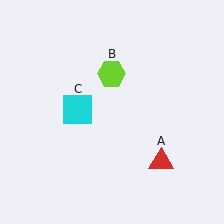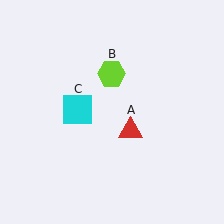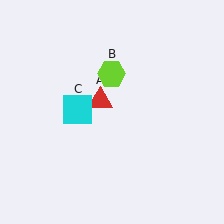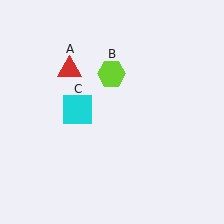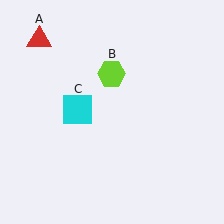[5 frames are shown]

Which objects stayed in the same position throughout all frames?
Lime hexagon (object B) and cyan square (object C) remained stationary.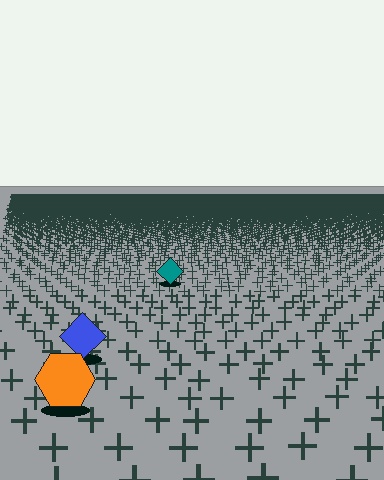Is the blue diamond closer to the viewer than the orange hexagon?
No. The orange hexagon is closer — you can tell from the texture gradient: the ground texture is coarser near it.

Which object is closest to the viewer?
The orange hexagon is closest. The texture marks near it are larger and more spread out.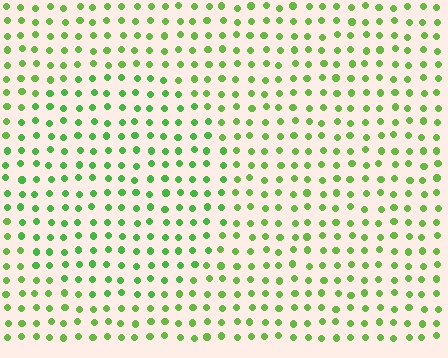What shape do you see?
I see a circle.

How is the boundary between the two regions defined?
The boundary is defined purely by a slight shift in hue (about 18 degrees). Spacing, size, and orientation are identical on both sides.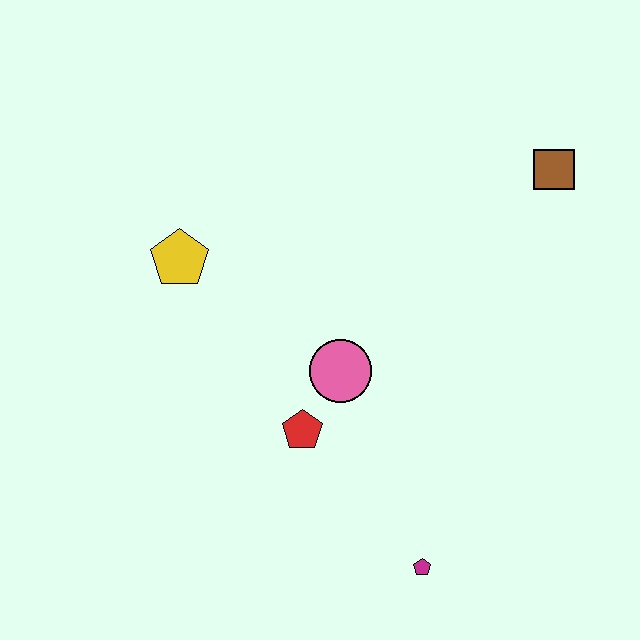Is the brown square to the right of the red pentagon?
Yes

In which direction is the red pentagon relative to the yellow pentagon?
The red pentagon is below the yellow pentagon.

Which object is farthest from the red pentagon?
The brown square is farthest from the red pentagon.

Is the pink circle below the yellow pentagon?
Yes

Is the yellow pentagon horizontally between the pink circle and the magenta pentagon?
No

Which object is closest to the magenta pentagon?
The red pentagon is closest to the magenta pentagon.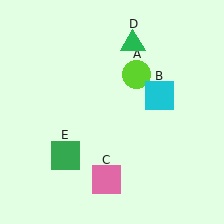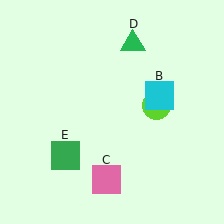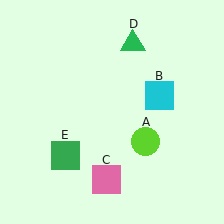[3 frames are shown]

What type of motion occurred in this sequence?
The lime circle (object A) rotated clockwise around the center of the scene.